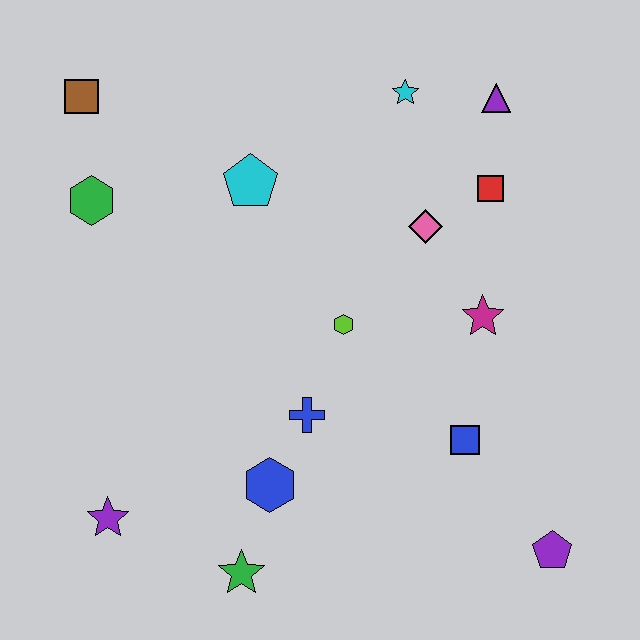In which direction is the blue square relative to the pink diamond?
The blue square is below the pink diamond.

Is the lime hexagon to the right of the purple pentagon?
No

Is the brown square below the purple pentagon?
No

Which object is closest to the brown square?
The green hexagon is closest to the brown square.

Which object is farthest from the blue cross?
The brown square is farthest from the blue cross.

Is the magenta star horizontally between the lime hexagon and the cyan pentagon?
No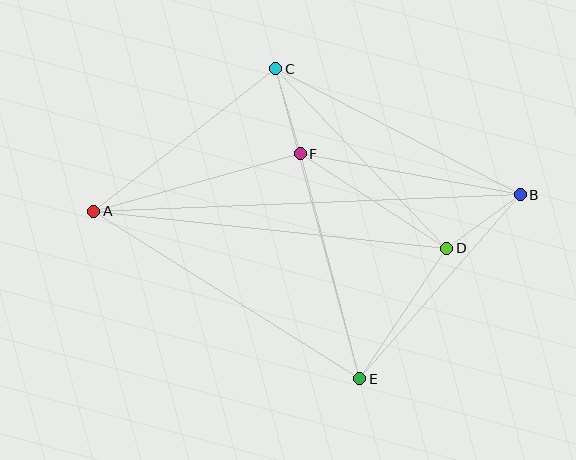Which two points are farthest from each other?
Points A and B are farthest from each other.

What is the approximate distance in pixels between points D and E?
The distance between D and E is approximately 157 pixels.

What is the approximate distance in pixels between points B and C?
The distance between B and C is approximately 275 pixels.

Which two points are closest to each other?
Points C and F are closest to each other.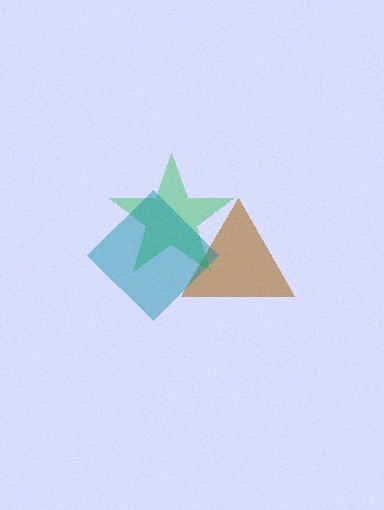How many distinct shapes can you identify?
There are 3 distinct shapes: a brown triangle, a green star, a teal diamond.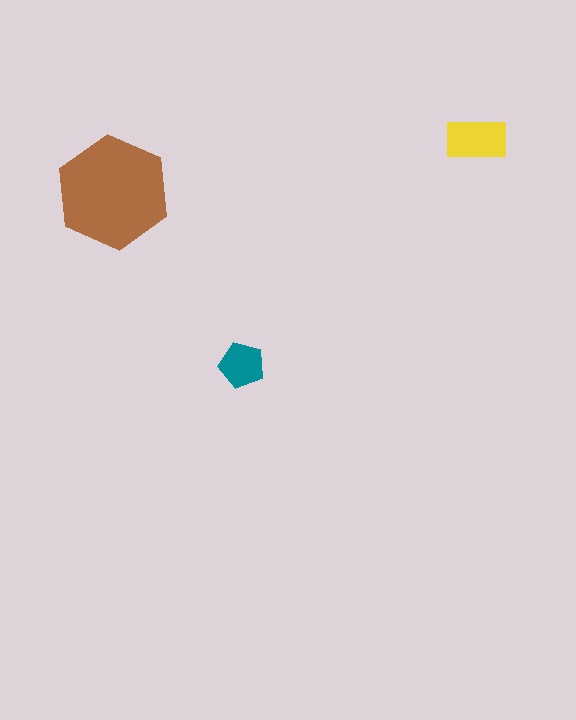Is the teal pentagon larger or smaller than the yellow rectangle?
Smaller.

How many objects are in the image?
There are 3 objects in the image.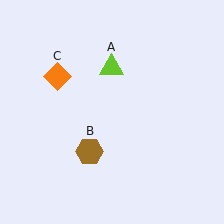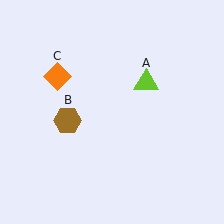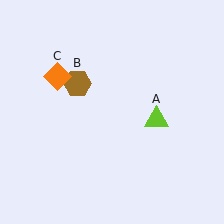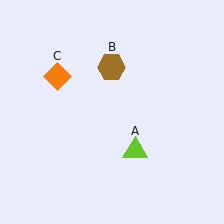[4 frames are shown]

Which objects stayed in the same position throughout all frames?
Orange diamond (object C) remained stationary.